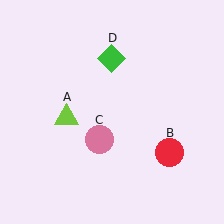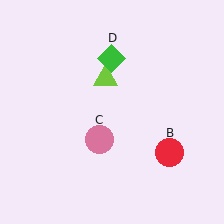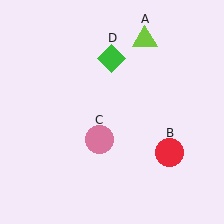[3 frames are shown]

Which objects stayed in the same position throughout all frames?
Red circle (object B) and pink circle (object C) and green diamond (object D) remained stationary.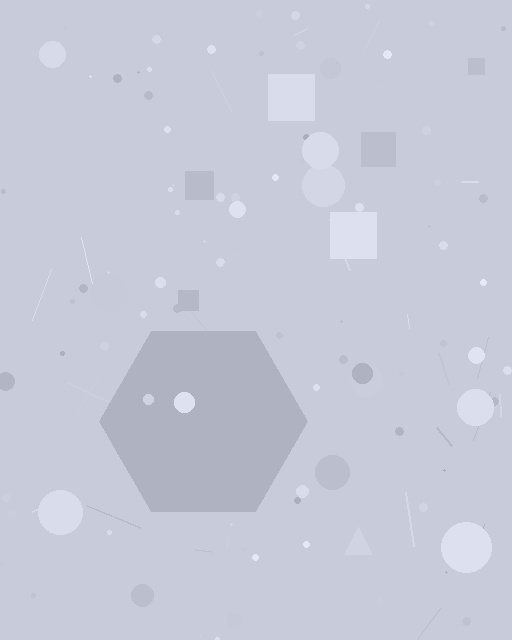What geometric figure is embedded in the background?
A hexagon is embedded in the background.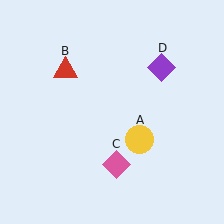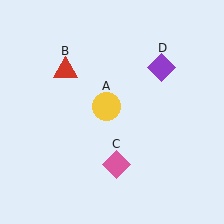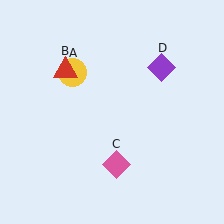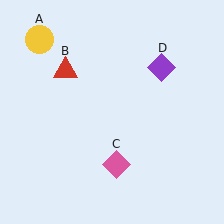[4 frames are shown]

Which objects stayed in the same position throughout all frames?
Red triangle (object B) and pink diamond (object C) and purple diamond (object D) remained stationary.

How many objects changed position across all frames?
1 object changed position: yellow circle (object A).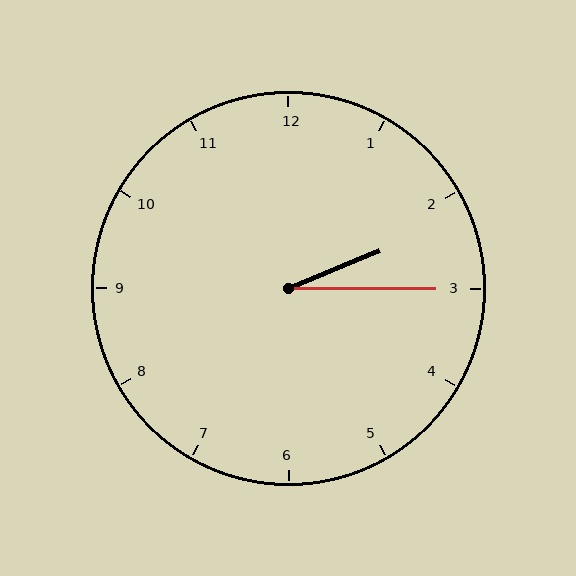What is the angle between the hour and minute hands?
Approximately 22 degrees.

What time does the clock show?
2:15.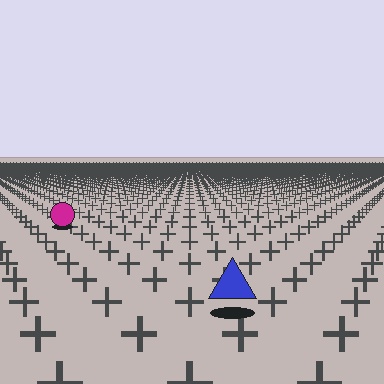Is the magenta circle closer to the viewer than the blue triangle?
No. The blue triangle is closer — you can tell from the texture gradient: the ground texture is coarser near it.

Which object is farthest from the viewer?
The magenta circle is farthest from the viewer. It appears smaller and the ground texture around it is denser.